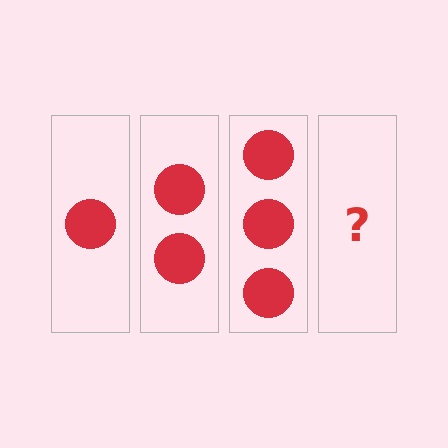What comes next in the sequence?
The next element should be 4 circles.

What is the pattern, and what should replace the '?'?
The pattern is that each step adds one more circle. The '?' should be 4 circles.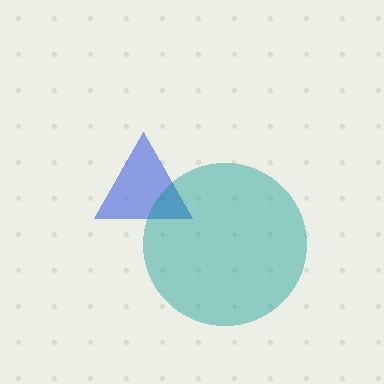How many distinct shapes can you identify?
There are 2 distinct shapes: a blue triangle, a teal circle.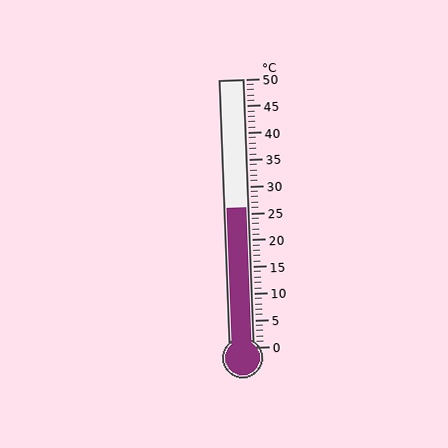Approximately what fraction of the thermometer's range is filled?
The thermometer is filled to approximately 50% of its range.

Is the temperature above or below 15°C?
The temperature is above 15°C.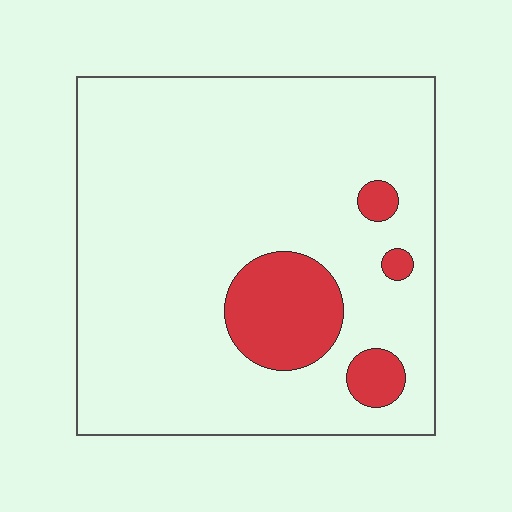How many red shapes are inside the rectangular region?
4.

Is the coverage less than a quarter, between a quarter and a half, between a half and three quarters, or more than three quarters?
Less than a quarter.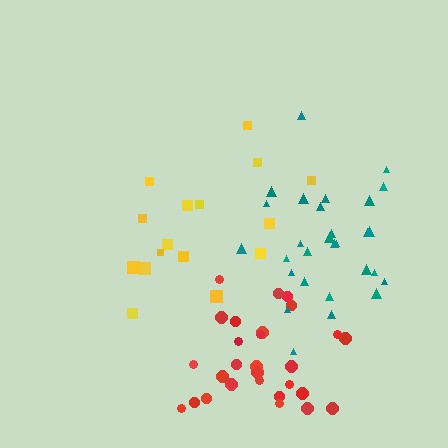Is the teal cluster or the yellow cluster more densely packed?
Teal.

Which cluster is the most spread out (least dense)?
Yellow.